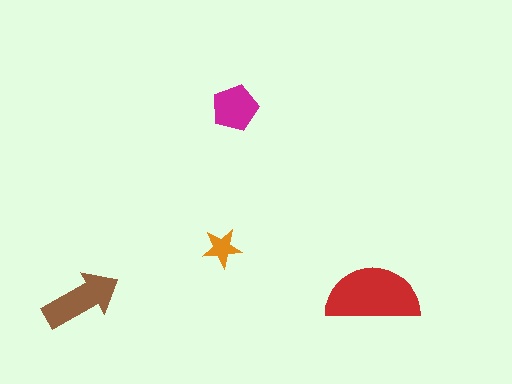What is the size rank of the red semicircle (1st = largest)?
1st.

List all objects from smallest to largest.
The orange star, the magenta pentagon, the brown arrow, the red semicircle.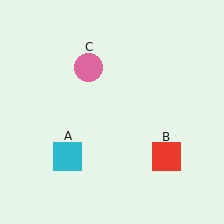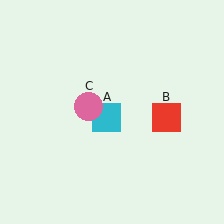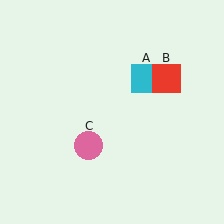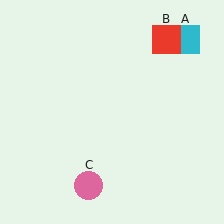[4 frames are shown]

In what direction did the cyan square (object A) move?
The cyan square (object A) moved up and to the right.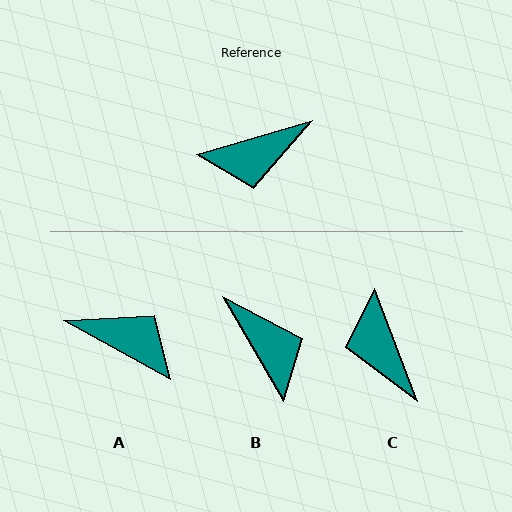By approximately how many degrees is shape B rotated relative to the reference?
Approximately 104 degrees counter-clockwise.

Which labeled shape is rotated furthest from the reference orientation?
A, about 135 degrees away.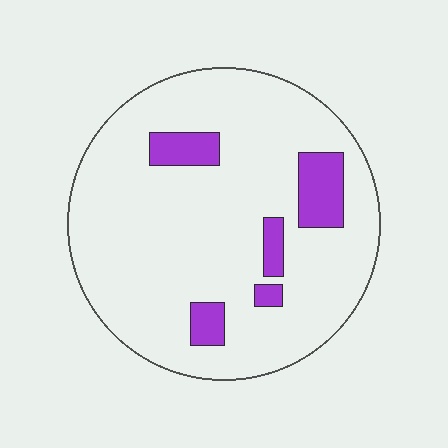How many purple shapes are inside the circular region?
5.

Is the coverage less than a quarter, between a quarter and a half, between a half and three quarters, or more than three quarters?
Less than a quarter.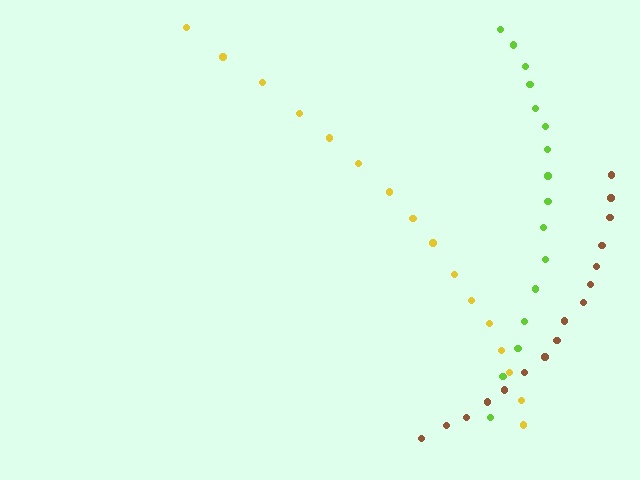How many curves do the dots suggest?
There are 3 distinct paths.